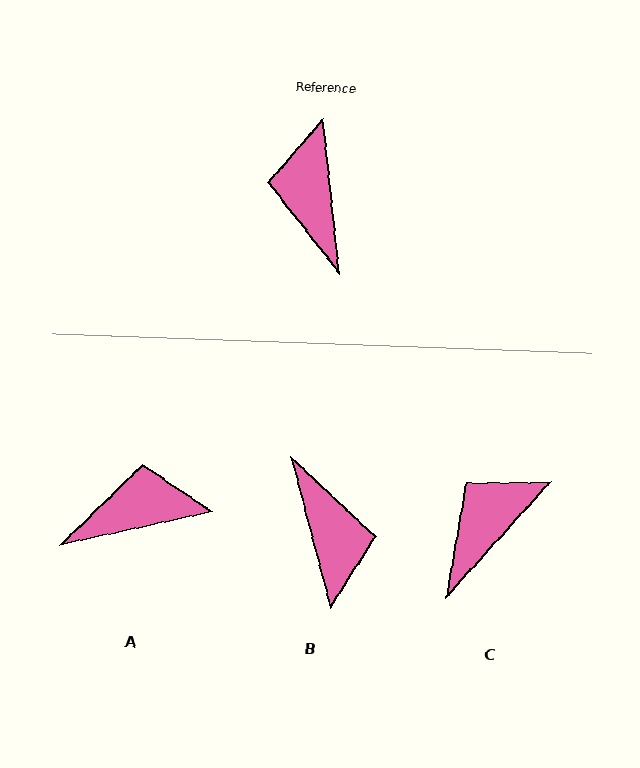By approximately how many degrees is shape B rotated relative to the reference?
Approximately 171 degrees clockwise.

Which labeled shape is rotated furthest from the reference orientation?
B, about 171 degrees away.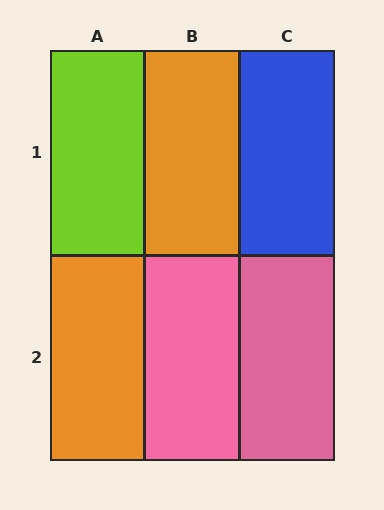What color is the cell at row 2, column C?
Pink.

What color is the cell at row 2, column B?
Pink.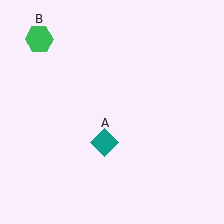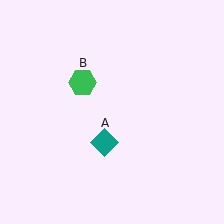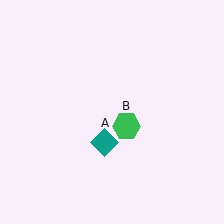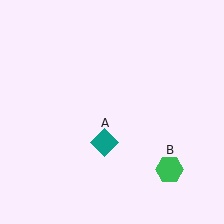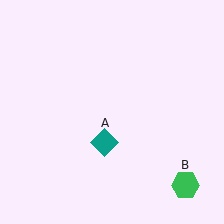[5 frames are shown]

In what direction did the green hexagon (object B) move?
The green hexagon (object B) moved down and to the right.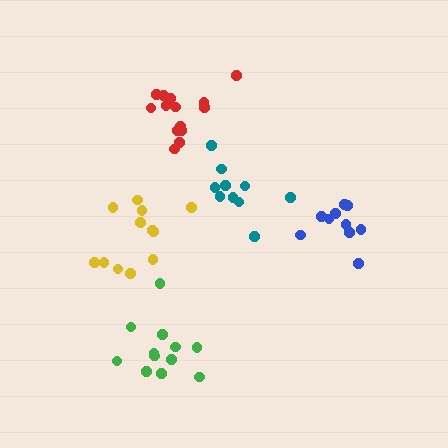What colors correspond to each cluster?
The clusters are colored: blue, red, yellow, teal, green.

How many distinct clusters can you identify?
There are 5 distinct clusters.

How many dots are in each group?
Group 1: 10 dots, Group 2: 15 dots, Group 3: 12 dots, Group 4: 10 dots, Group 5: 12 dots (59 total).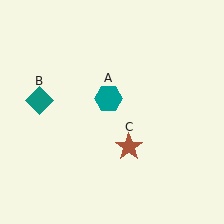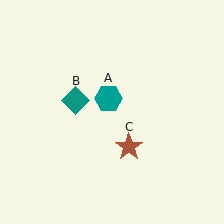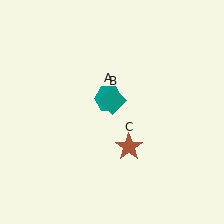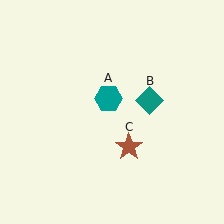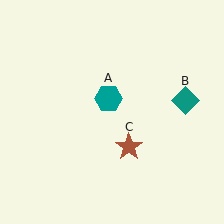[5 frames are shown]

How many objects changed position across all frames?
1 object changed position: teal diamond (object B).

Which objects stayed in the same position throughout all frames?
Teal hexagon (object A) and brown star (object C) remained stationary.